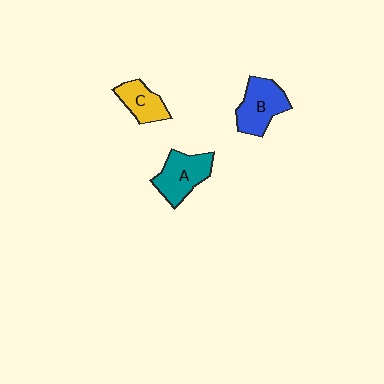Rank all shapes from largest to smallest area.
From largest to smallest: B (blue), A (teal), C (yellow).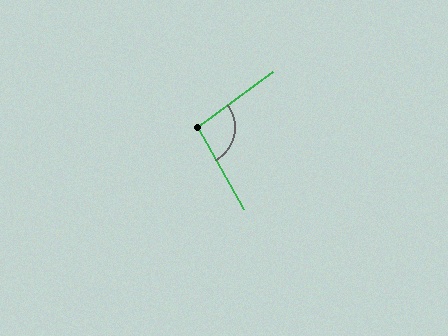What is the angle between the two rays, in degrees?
Approximately 97 degrees.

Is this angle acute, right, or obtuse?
It is obtuse.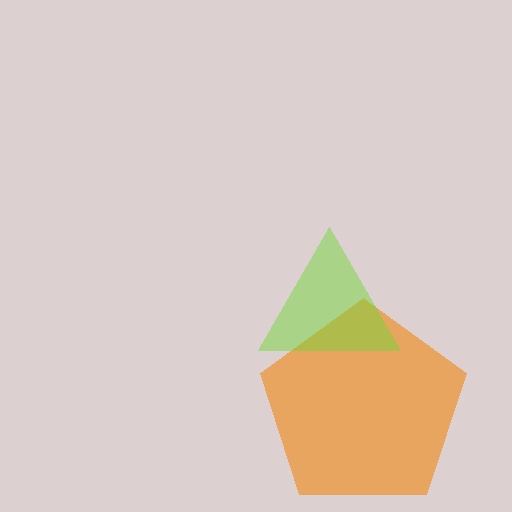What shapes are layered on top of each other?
The layered shapes are: an orange pentagon, a lime triangle.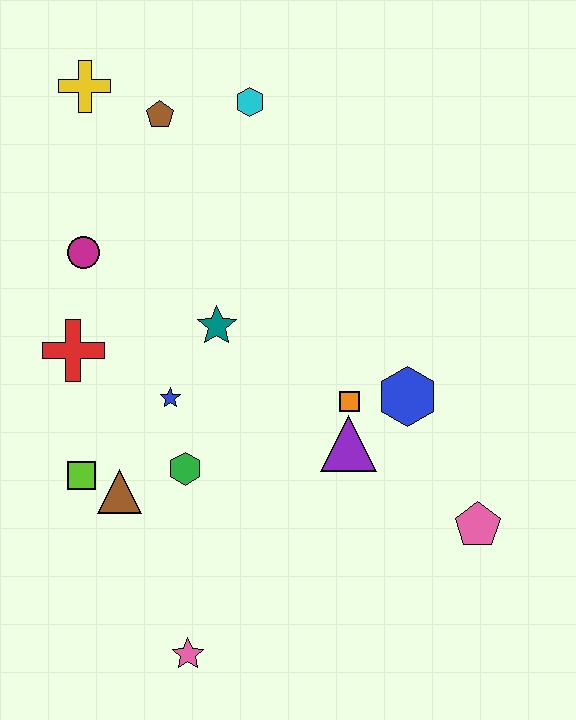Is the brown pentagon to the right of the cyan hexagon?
No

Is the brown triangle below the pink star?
No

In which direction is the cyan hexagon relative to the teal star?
The cyan hexagon is above the teal star.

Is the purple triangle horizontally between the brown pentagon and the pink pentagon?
Yes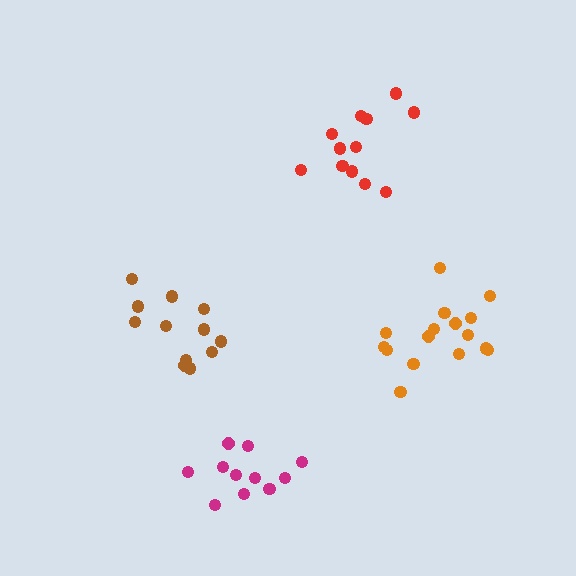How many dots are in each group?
Group 1: 12 dots, Group 2: 11 dots, Group 3: 12 dots, Group 4: 17 dots (52 total).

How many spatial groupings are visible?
There are 4 spatial groupings.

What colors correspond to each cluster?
The clusters are colored: red, magenta, brown, orange.